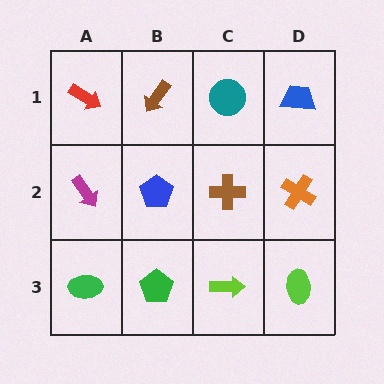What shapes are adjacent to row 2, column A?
A red arrow (row 1, column A), a green ellipse (row 3, column A), a blue pentagon (row 2, column B).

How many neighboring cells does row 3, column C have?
3.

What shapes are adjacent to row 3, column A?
A magenta arrow (row 2, column A), a green pentagon (row 3, column B).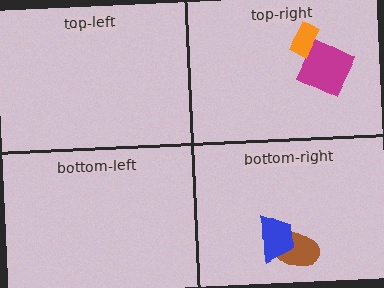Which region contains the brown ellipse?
The bottom-right region.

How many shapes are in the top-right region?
2.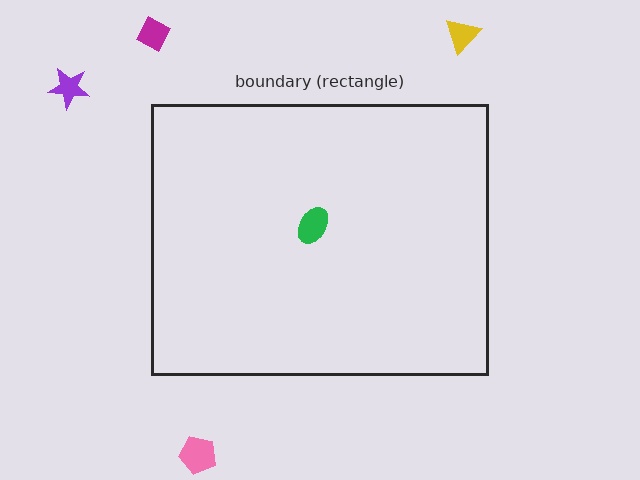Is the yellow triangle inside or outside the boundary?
Outside.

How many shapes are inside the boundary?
1 inside, 4 outside.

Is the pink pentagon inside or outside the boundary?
Outside.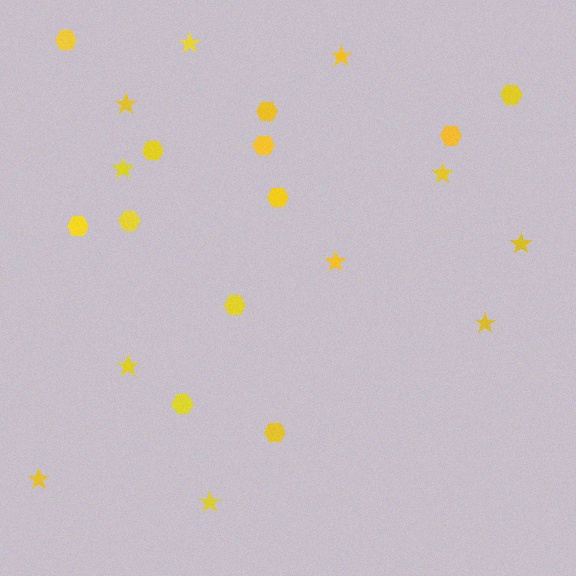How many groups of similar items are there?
There are 2 groups: one group of stars (11) and one group of hexagons (12).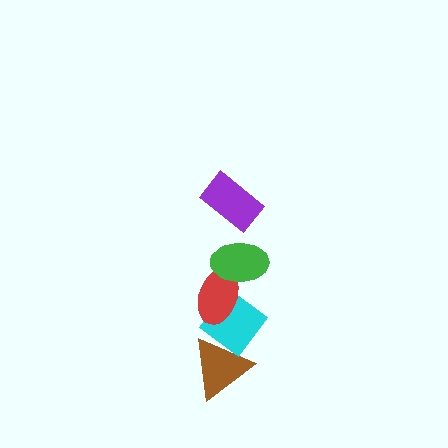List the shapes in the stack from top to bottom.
From top to bottom: the purple rectangle, the green ellipse, the red ellipse, the cyan diamond, the brown triangle.